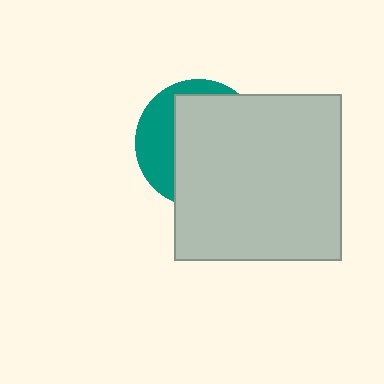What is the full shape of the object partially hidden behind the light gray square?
The partially hidden object is a teal circle.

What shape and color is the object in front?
The object in front is a light gray square.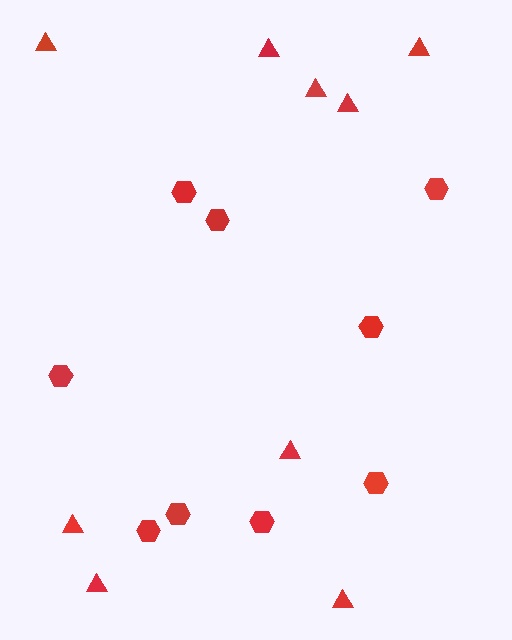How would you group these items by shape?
There are 2 groups: one group of triangles (9) and one group of hexagons (9).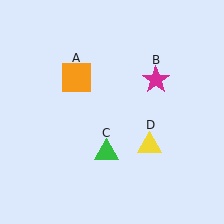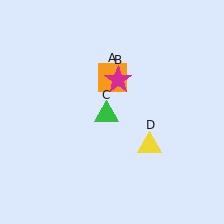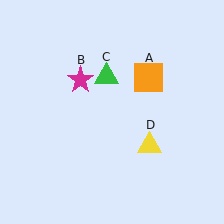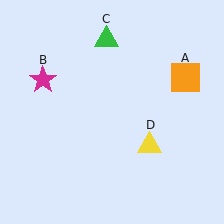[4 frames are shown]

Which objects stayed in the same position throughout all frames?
Yellow triangle (object D) remained stationary.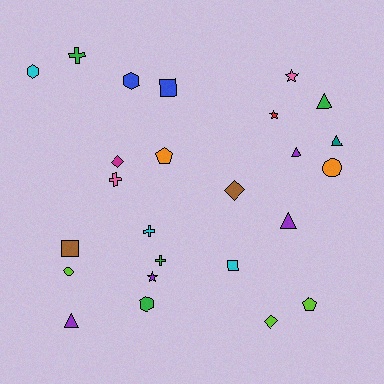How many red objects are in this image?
There is 1 red object.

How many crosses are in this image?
There are 4 crosses.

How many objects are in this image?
There are 25 objects.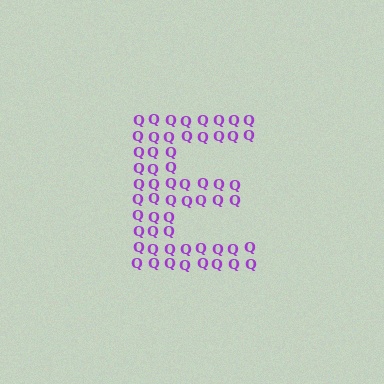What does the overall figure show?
The overall figure shows the letter E.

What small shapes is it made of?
It is made of small letter Q's.